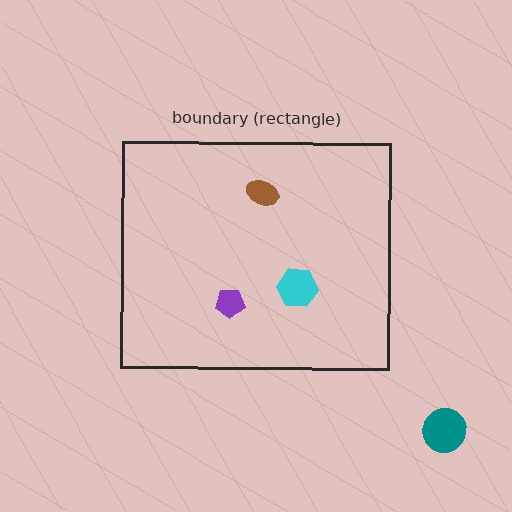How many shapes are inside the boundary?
3 inside, 1 outside.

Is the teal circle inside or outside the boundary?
Outside.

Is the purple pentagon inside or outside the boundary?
Inside.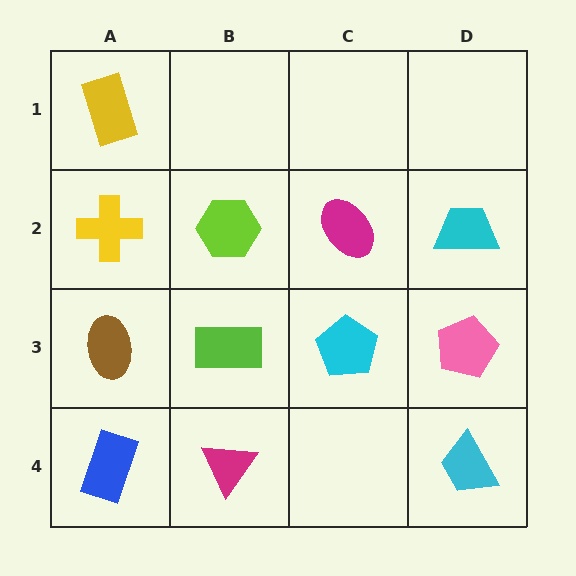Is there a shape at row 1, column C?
No, that cell is empty.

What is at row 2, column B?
A lime hexagon.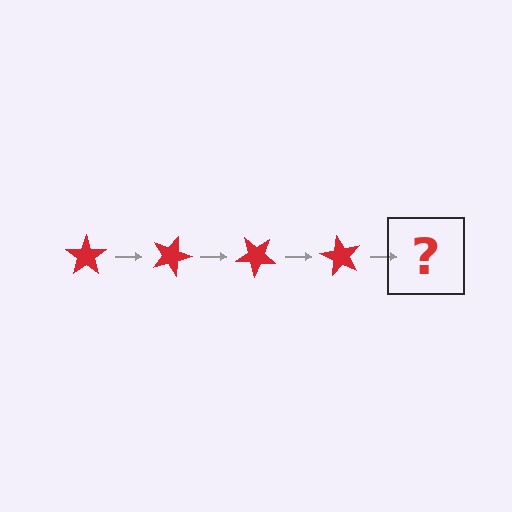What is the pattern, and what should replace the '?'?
The pattern is that the star rotates 20 degrees each step. The '?' should be a red star rotated 80 degrees.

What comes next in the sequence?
The next element should be a red star rotated 80 degrees.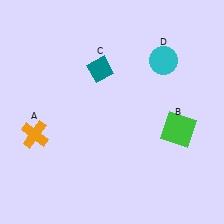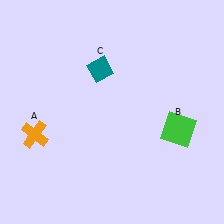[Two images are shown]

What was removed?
The cyan circle (D) was removed in Image 2.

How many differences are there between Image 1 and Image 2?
There is 1 difference between the two images.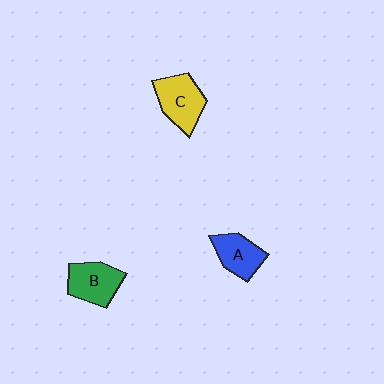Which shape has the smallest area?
Shape A (blue).